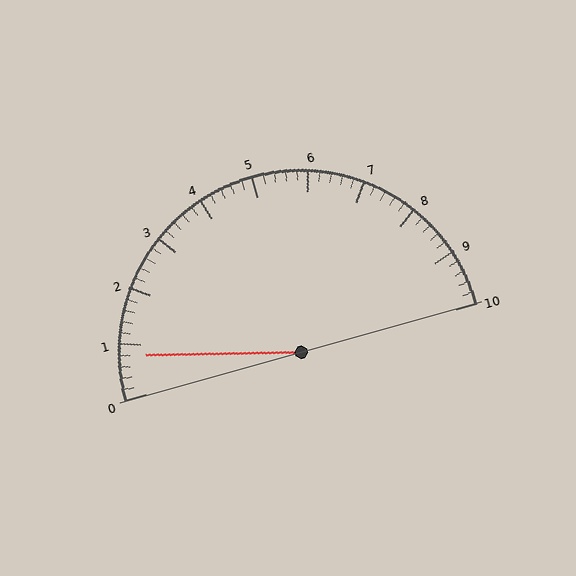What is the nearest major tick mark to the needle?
The nearest major tick mark is 1.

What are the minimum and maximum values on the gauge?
The gauge ranges from 0 to 10.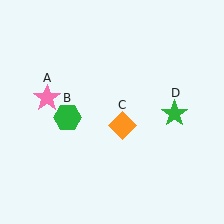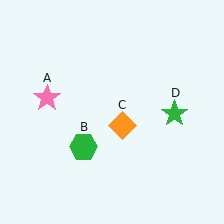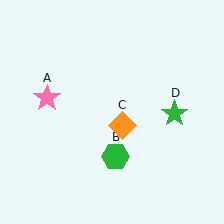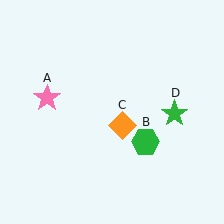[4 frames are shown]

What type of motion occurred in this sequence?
The green hexagon (object B) rotated counterclockwise around the center of the scene.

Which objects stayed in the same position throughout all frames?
Pink star (object A) and orange diamond (object C) and green star (object D) remained stationary.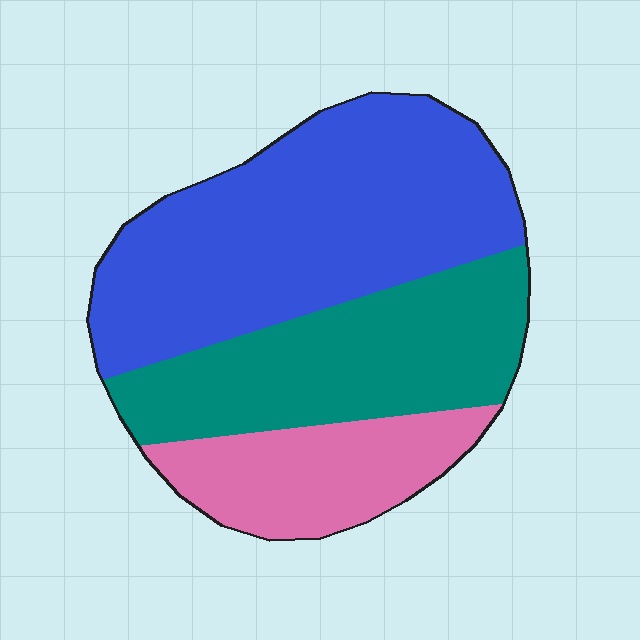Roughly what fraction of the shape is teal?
Teal covers 32% of the shape.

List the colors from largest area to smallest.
From largest to smallest: blue, teal, pink.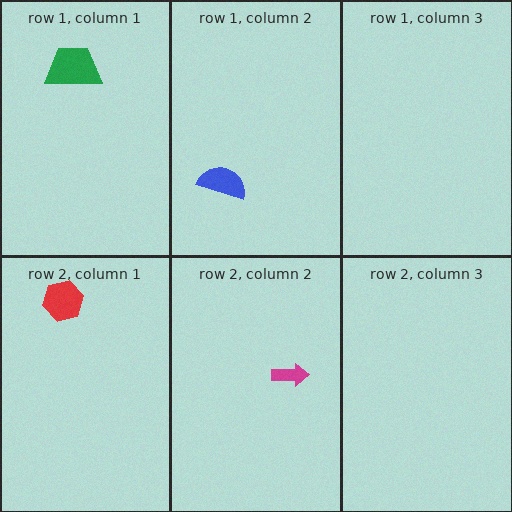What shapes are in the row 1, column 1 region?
The green trapezoid.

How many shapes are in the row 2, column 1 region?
1.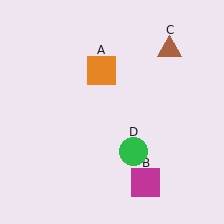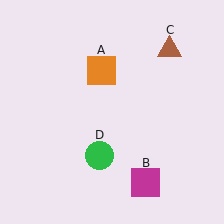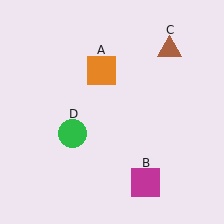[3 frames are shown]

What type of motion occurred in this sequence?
The green circle (object D) rotated clockwise around the center of the scene.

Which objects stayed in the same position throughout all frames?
Orange square (object A) and magenta square (object B) and brown triangle (object C) remained stationary.